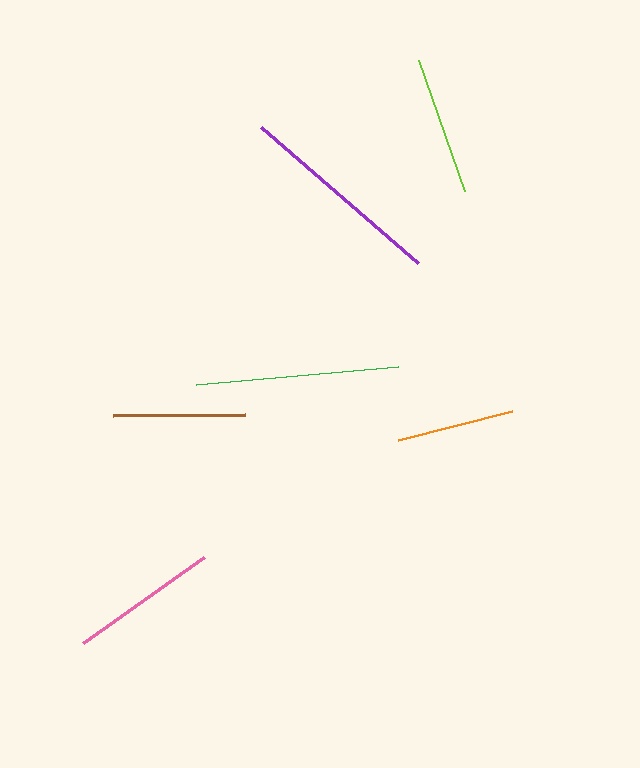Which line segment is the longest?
The purple line is the longest at approximately 208 pixels.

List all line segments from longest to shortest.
From longest to shortest: purple, green, pink, lime, brown, orange.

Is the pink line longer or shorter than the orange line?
The pink line is longer than the orange line.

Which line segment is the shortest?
The orange line is the shortest at approximately 118 pixels.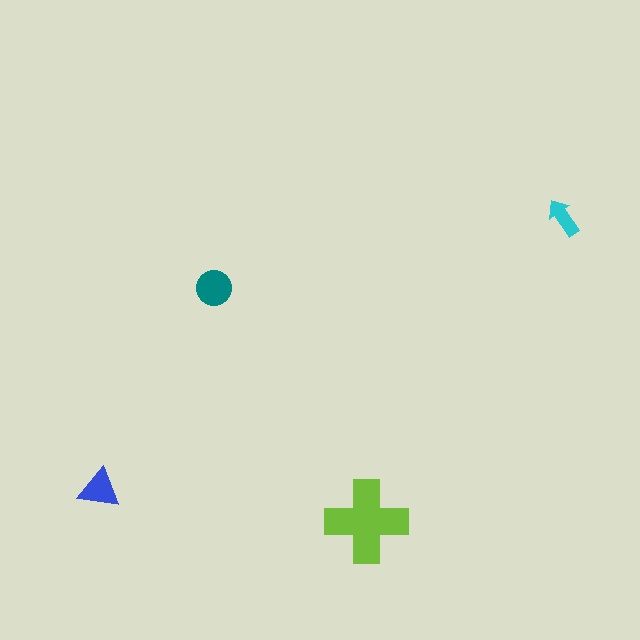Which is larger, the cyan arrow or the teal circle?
The teal circle.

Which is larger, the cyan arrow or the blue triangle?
The blue triangle.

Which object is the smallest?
The cyan arrow.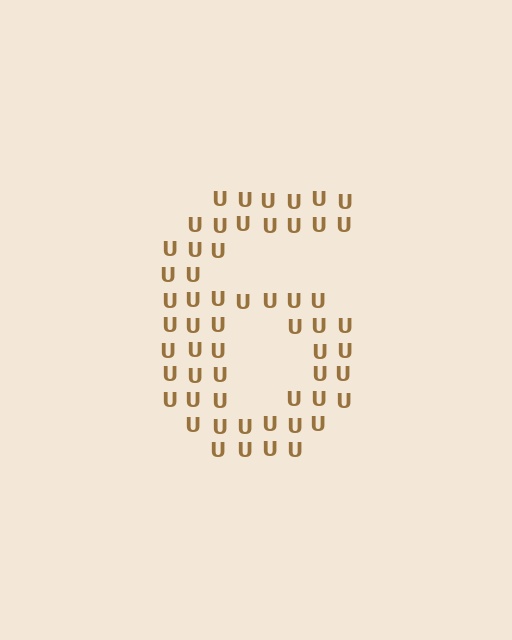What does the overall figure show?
The overall figure shows the digit 6.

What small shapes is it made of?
It is made of small letter U's.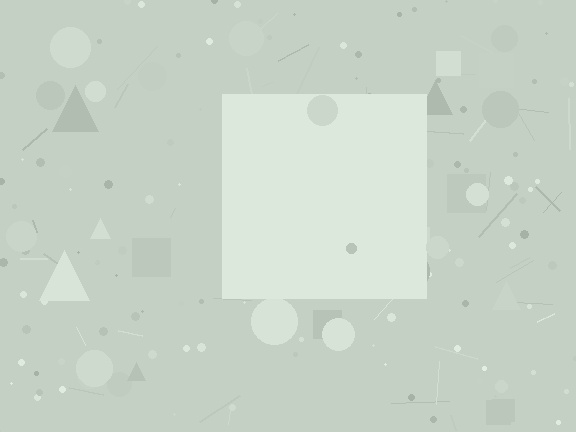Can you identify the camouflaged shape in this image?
The camouflaged shape is a square.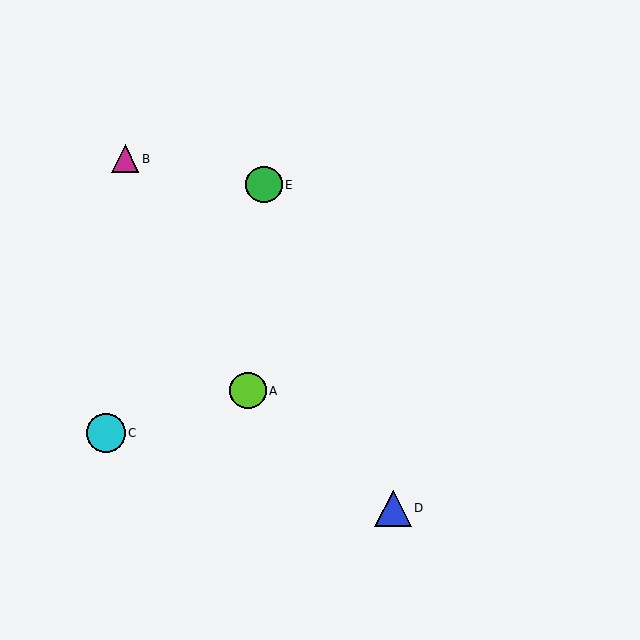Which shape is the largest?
The cyan circle (labeled C) is the largest.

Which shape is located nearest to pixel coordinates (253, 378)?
The lime circle (labeled A) at (248, 391) is nearest to that location.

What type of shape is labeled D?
Shape D is a blue triangle.